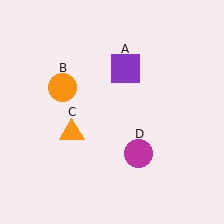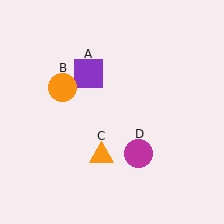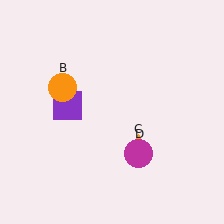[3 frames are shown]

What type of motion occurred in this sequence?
The purple square (object A), orange triangle (object C) rotated counterclockwise around the center of the scene.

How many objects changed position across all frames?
2 objects changed position: purple square (object A), orange triangle (object C).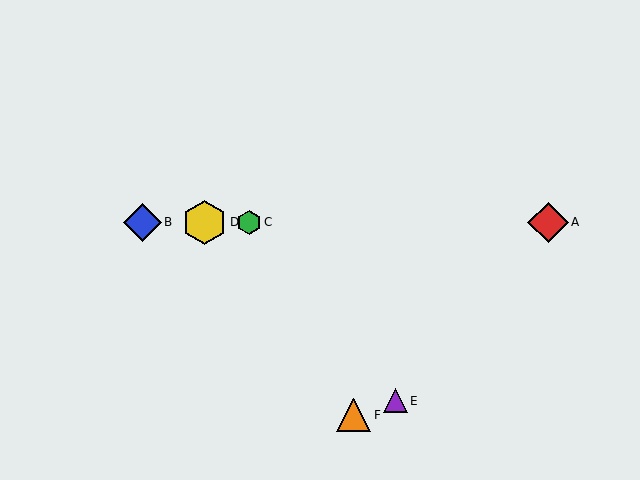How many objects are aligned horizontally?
4 objects (A, B, C, D) are aligned horizontally.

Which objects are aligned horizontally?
Objects A, B, C, D are aligned horizontally.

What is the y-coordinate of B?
Object B is at y≈222.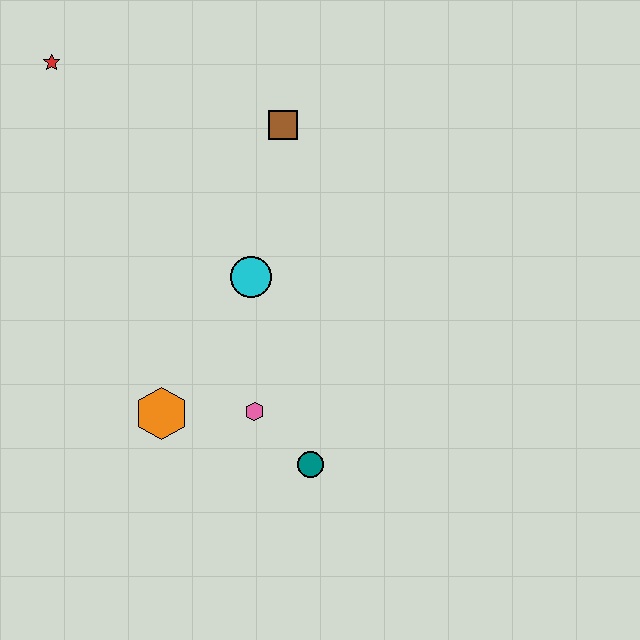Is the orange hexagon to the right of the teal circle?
No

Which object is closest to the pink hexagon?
The teal circle is closest to the pink hexagon.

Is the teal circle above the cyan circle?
No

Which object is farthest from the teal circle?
The red star is farthest from the teal circle.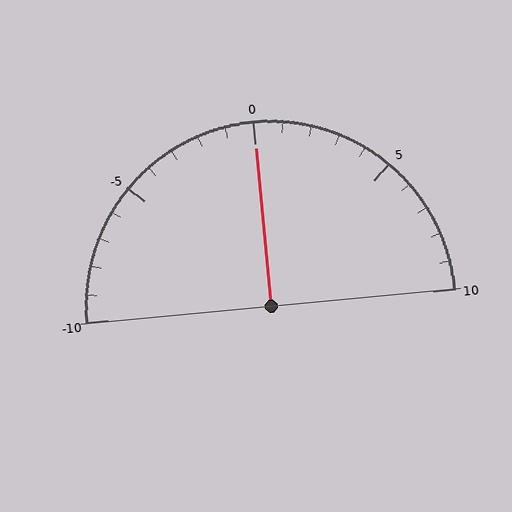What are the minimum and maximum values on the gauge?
The gauge ranges from -10 to 10.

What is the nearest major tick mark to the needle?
The nearest major tick mark is 0.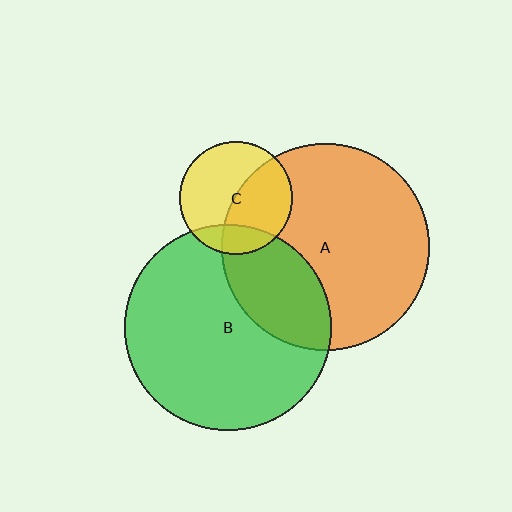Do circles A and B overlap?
Yes.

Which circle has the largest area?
Circle A (orange).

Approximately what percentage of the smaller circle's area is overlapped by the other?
Approximately 25%.